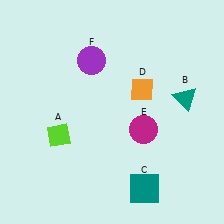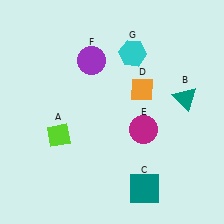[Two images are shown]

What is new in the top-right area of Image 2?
A cyan hexagon (G) was added in the top-right area of Image 2.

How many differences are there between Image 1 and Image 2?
There is 1 difference between the two images.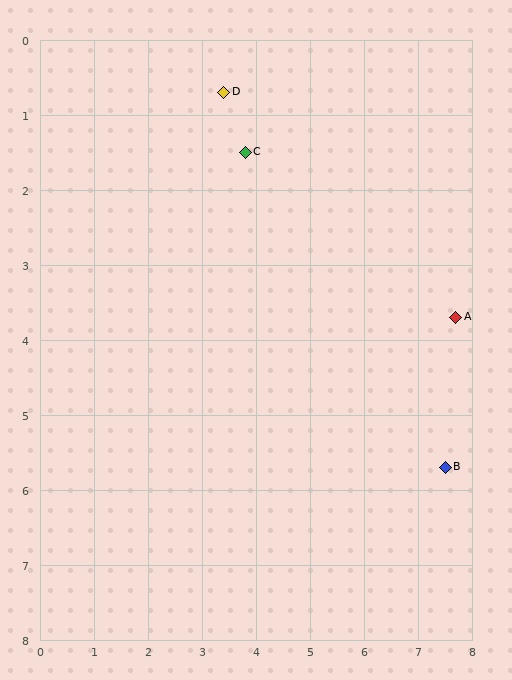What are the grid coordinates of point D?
Point D is at approximately (3.4, 0.7).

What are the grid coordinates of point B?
Point B is at approximately (7.5, 5.7).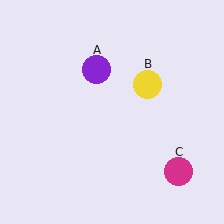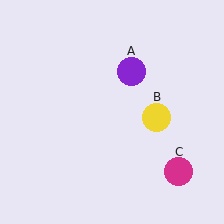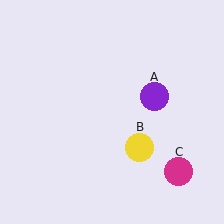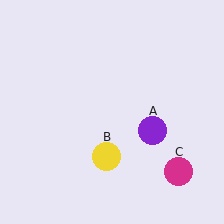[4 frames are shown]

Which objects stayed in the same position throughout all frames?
Magenta circle (object C) remained stationary.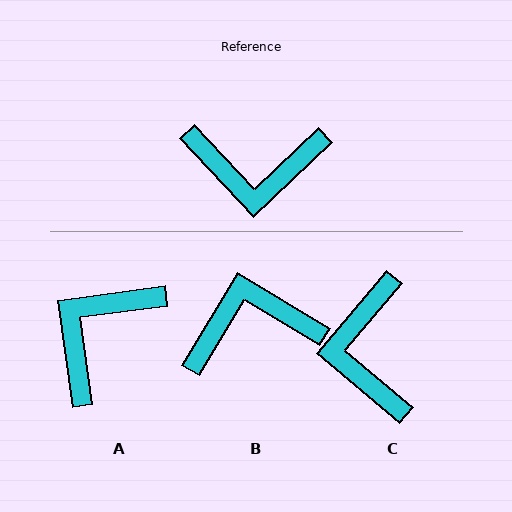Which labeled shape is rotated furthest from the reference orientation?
B, about 164 degrees away.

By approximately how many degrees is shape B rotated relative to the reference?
Approximately 164 degrees clockwise.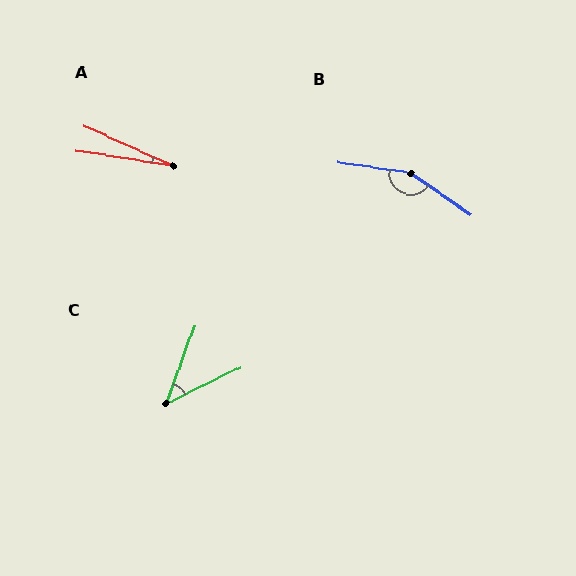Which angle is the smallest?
A, at approximately 16 degrees.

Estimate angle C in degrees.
Approximately 43 degrees.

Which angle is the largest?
B, at approximately 153 degrees.